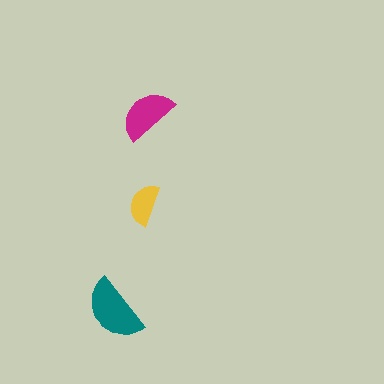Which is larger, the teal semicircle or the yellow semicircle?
The teal one.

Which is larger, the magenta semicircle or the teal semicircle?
The teal one.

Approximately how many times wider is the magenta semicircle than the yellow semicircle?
About 1.5 times wider.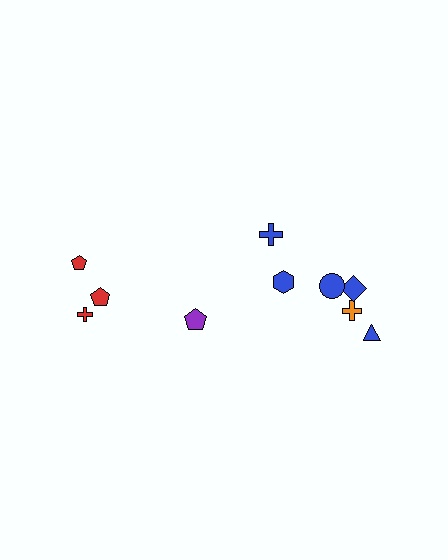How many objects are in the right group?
There are 6 objects.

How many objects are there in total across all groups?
There are 10 objects.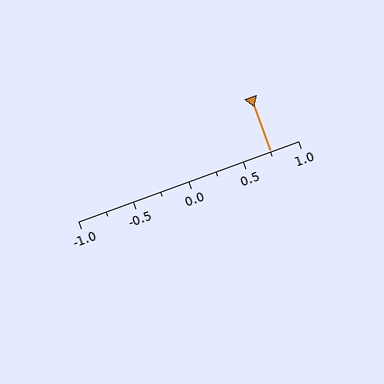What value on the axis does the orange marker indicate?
The marker indicates approximately 0.75.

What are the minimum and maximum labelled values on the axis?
The axis runs from -1.0 to 1.0.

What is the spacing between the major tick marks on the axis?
The major ticks are spaced 0.5 apart.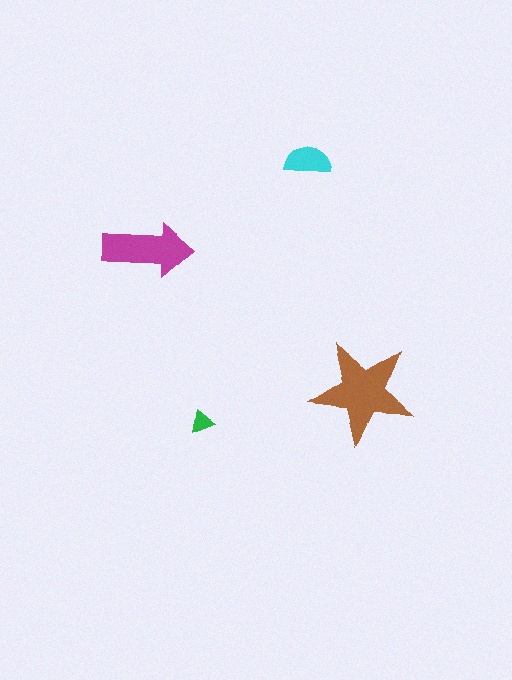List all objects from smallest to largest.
The green triangle, the cyan semicircle, the magenta arrow, the brown star.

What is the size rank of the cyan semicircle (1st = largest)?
3rd.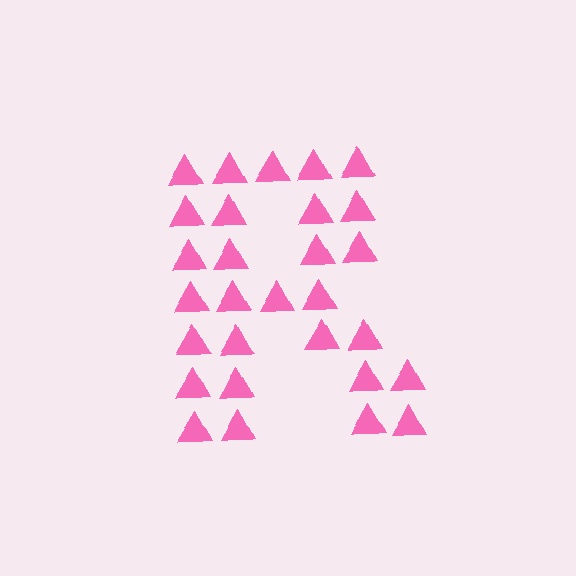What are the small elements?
The small elements are triangles.